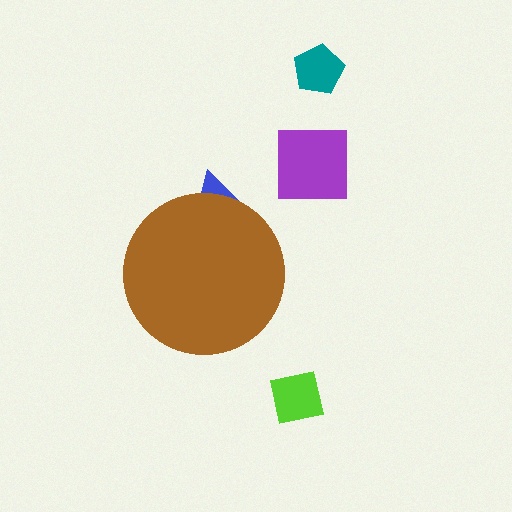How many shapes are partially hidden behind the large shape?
1 shape is partially hidden.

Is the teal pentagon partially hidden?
No, the teal pentagon is fully visible.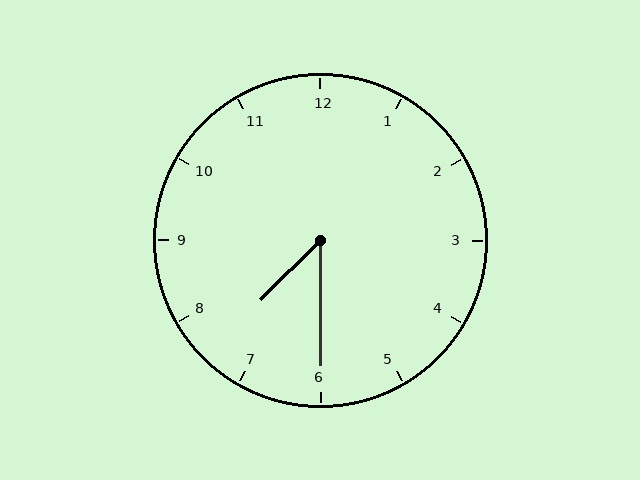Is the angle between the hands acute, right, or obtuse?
It is acute.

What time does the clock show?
7:30.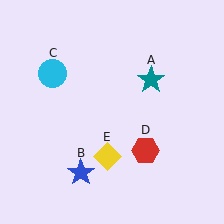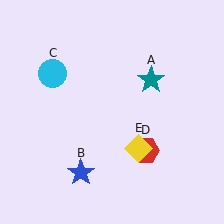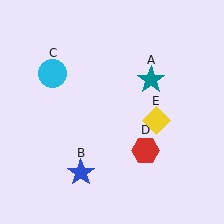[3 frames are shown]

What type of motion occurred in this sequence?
The yellow diamond (object E) rotated counterclockwise around the center of the scene.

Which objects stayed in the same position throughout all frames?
Teal star (object A) and blue star (object B) and cyan circle (object C) and red hexagon (object D) remained stationary.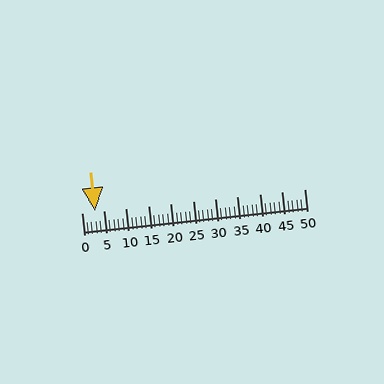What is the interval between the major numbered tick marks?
The major tick marks are spaced 5 units apart.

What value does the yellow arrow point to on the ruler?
The yellow arrow points to approximately 3.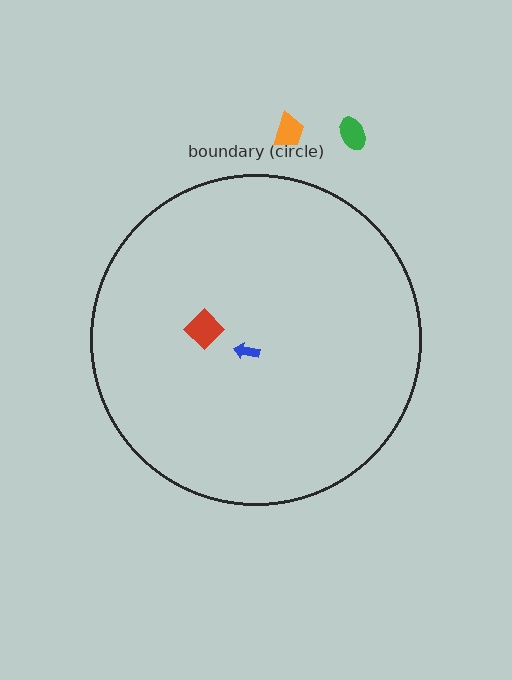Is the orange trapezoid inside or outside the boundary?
Outside.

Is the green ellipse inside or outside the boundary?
Outside.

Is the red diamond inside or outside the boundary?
Inside.